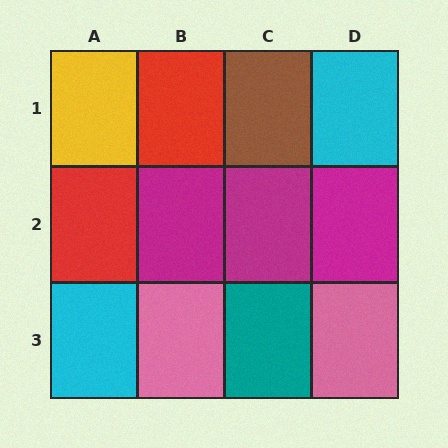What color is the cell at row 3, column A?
Cyan.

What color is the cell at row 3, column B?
Pink.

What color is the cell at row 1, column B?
Red.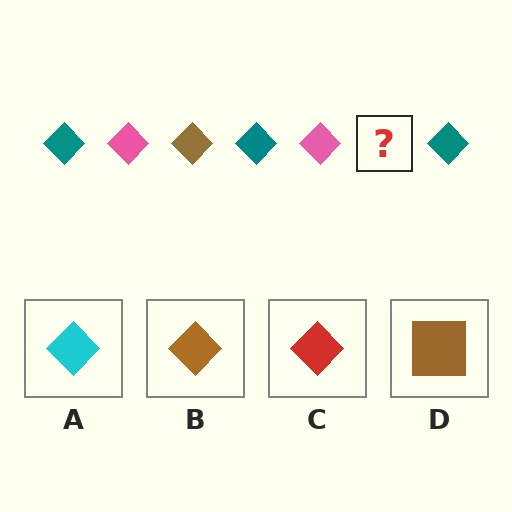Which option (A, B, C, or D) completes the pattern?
B.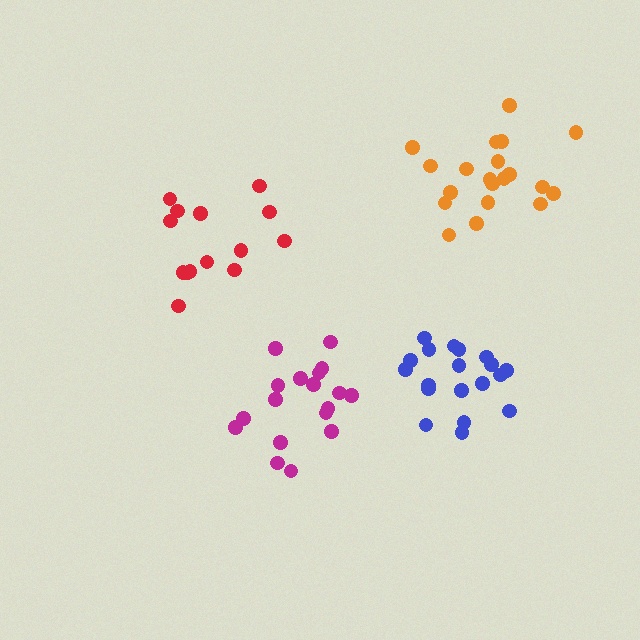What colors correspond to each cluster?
The clusters are colored: red, blue, magenta, orange.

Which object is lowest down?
The magenta cluster is bottommost.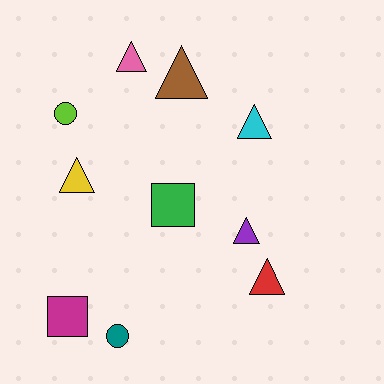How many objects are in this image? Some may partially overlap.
There are 10 objects.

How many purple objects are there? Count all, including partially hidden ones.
There is 1 purple object.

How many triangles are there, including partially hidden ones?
There are 6 triangles.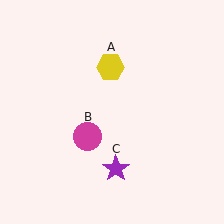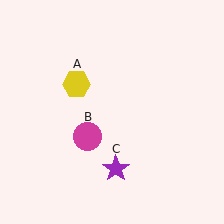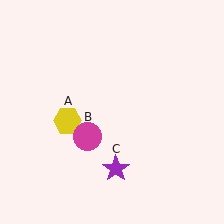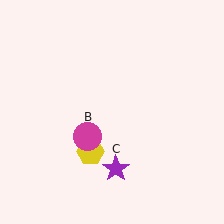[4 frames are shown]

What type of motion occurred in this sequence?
The yellow hexagon (object A) rotated counterclockwise around the center of the scene.